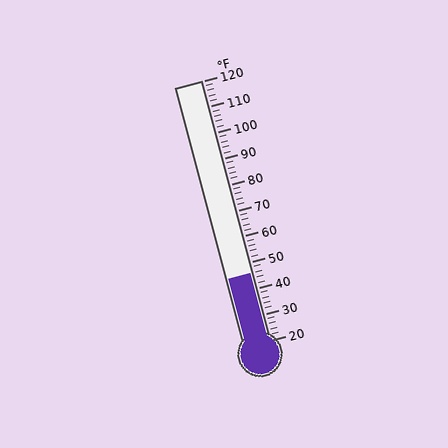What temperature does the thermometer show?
The thermometer shows approximately 46°F.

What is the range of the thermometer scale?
The thermometer scale ranges from 20°F to 120°F.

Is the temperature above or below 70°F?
The temperature is below 70°F.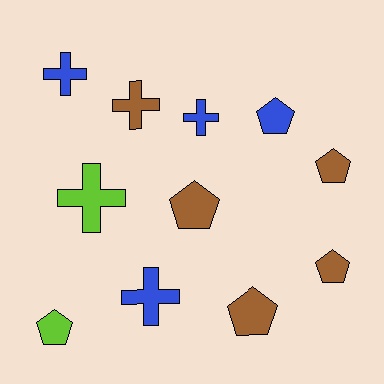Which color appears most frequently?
Brown, with 5 objects.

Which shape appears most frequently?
Pentagon, with 6 objects.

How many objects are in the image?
There are 11 objects.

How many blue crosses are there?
There are 3 blue crosses.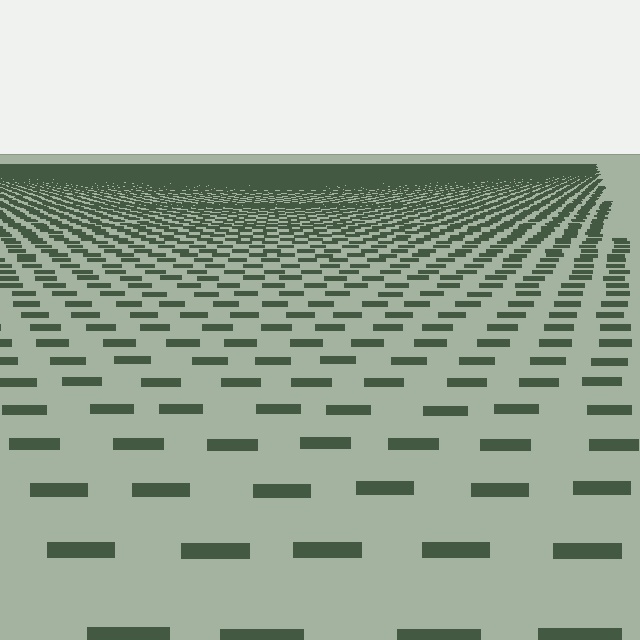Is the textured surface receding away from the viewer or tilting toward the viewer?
The surface is receding away from the viewer. Texture elements get smaller and denser toward the top.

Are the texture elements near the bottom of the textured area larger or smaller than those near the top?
Larger. Near the bottom, elements are closer to the viewer and appear at a bigger on-screen size.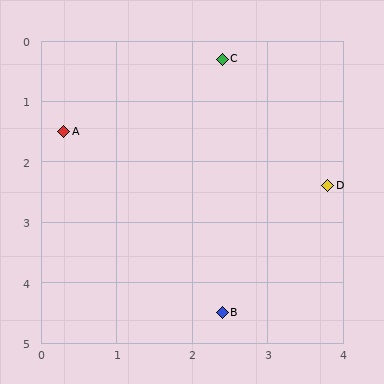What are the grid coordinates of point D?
Point D is at approximately (3.8, 2.4).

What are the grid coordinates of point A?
Point A is at approximately (0.3, 1.5).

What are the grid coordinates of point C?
Point C is at approximately (2.4, 0.3).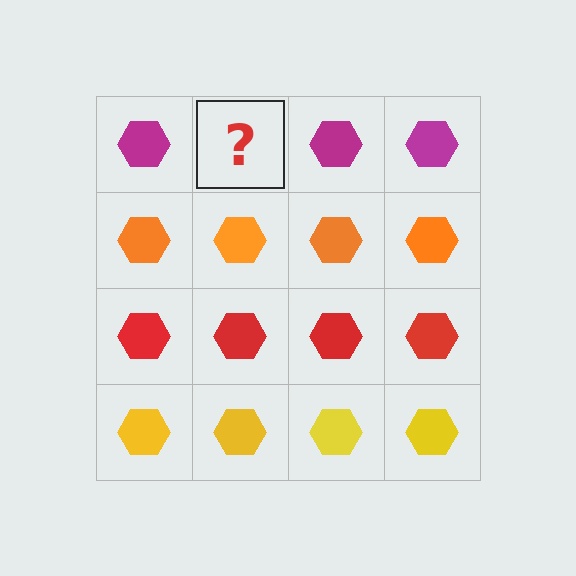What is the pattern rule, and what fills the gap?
The rule is that each row has a consistent color. The gap should be filled with a magenta hexagon.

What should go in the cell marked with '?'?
The missing cell should contain a magenta hexagon.